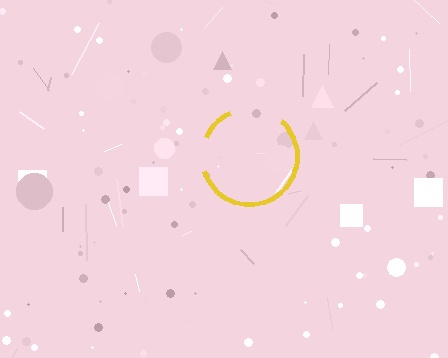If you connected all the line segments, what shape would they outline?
They would outline a circle.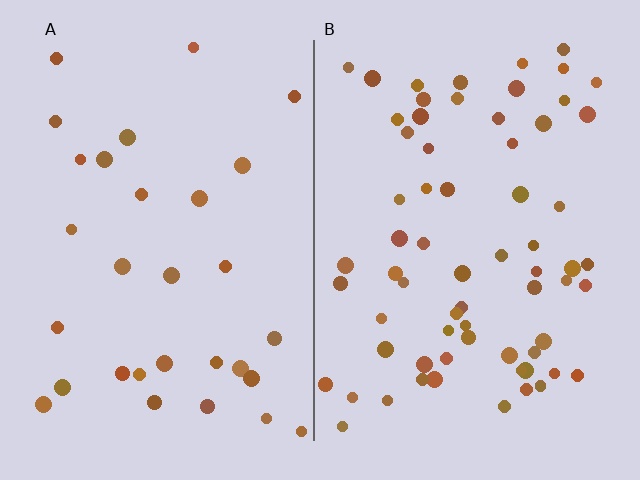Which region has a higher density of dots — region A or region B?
B (the right).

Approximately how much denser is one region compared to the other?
Approximately 2.2× — region B over region A.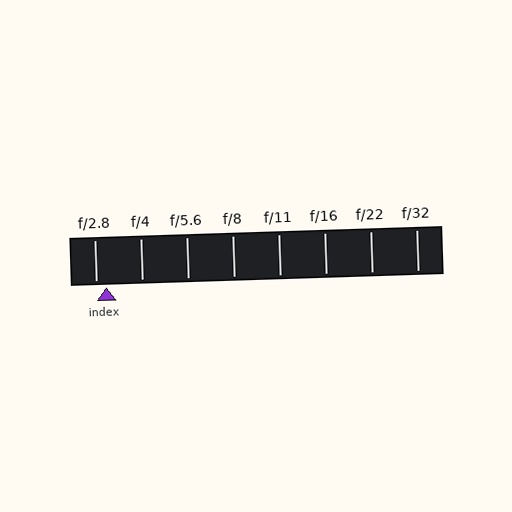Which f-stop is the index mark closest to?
The index mark is closest to f/2.8.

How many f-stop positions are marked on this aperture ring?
There are 8 f-stop positions marked.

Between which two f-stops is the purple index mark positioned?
The index mark is between f/2.8 and f/4.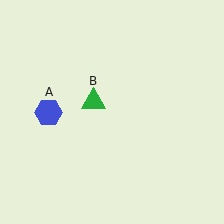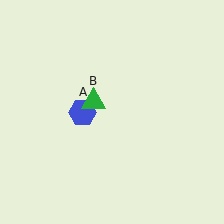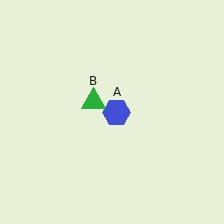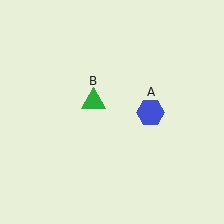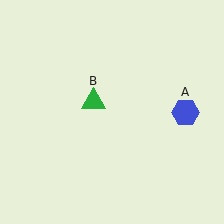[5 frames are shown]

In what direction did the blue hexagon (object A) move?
The blue hexagon (object A) moved right.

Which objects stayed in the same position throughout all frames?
Green triangle (object B) remained stationary.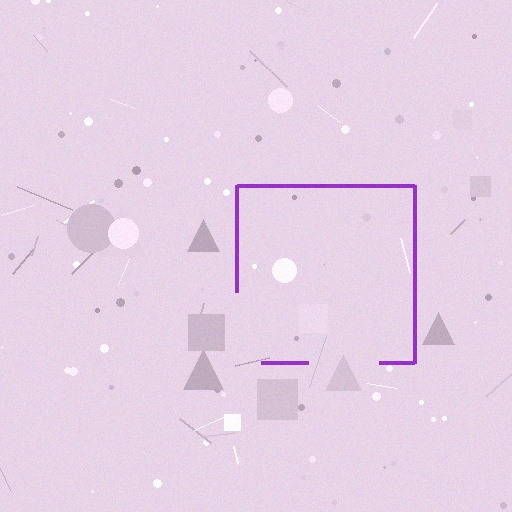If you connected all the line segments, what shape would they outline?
They would outline a square.